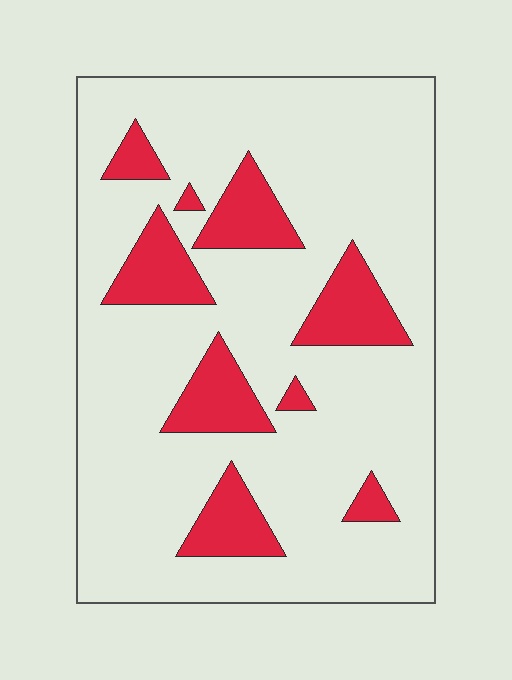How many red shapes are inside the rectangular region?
9.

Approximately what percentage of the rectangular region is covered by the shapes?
Approximately 20%.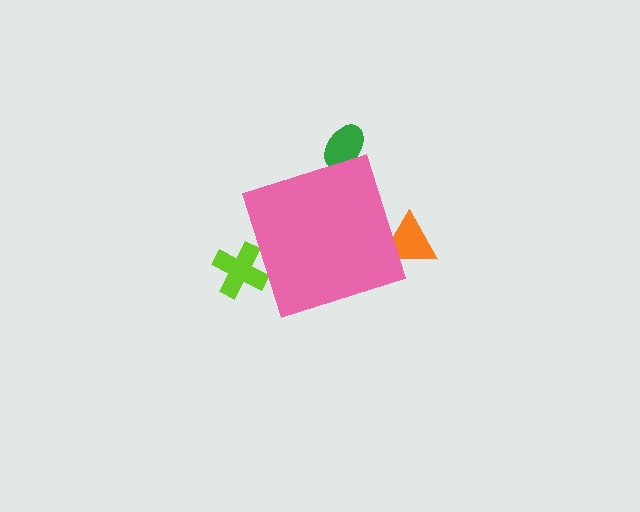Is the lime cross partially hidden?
Yes, the lime cross is partially hidden behind the pink diamond.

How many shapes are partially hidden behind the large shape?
3 shapes are partially hidden.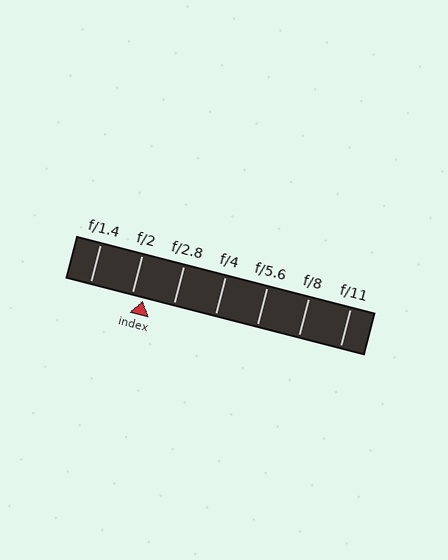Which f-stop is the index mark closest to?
The index mark is closest to f/2.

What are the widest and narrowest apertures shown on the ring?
The widest aperture shown is f/1.4 and the narrowest is f/11.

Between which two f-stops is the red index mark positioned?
The index mark is between f/2 and f/2.8.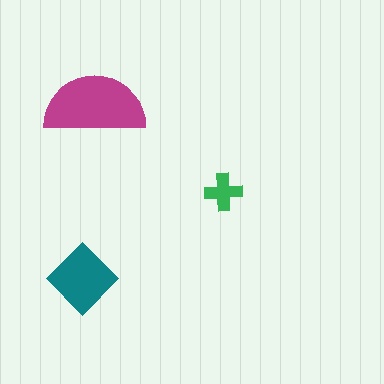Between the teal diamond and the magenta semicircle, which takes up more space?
The magenta semicircle.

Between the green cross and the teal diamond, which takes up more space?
The teal diamond.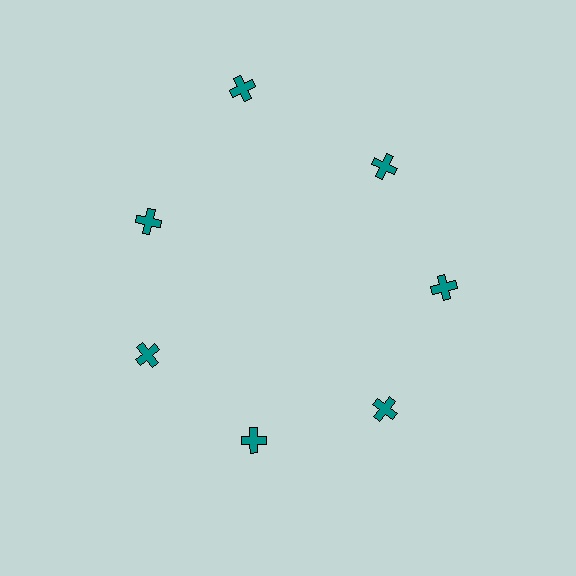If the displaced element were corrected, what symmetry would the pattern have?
It would have 7-fold rotational symmetry — the pattern would map onto itself every 51 degrees.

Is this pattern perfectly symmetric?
No. The 7 teal crosses are arranged in a ring, but one element near the 12 o'clock position is pushed outward from the center, breaking the 7-fold rotational symmetry.